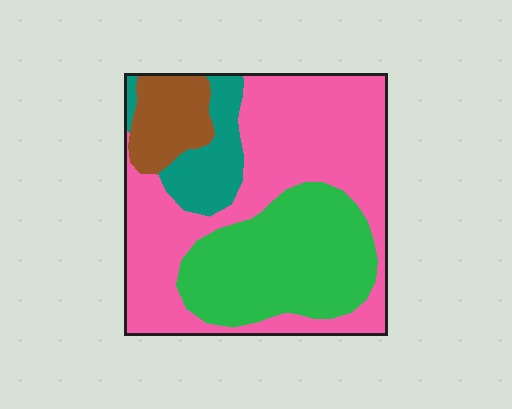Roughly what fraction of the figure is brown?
Brown takes up less than a sixth of the figure.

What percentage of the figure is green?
Green covers 30% of the figure.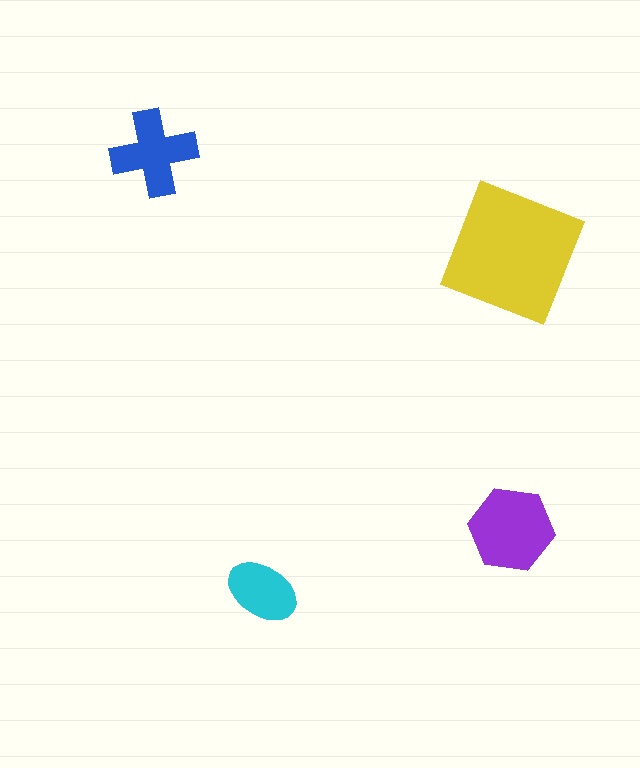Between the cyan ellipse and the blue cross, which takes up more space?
The blue cross.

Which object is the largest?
The yellow square.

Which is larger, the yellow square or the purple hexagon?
The yellow square.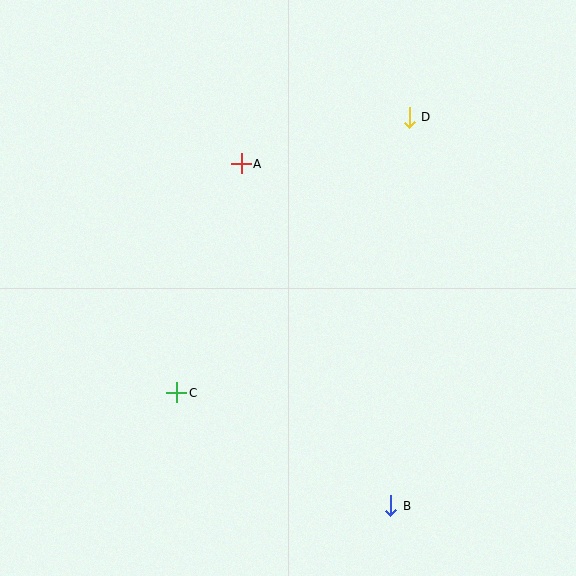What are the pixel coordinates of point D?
Point D is at (409, 117).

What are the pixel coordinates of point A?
Point A is at (241, 164).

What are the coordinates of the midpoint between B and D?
The midpoint between B and D is at (400, 312).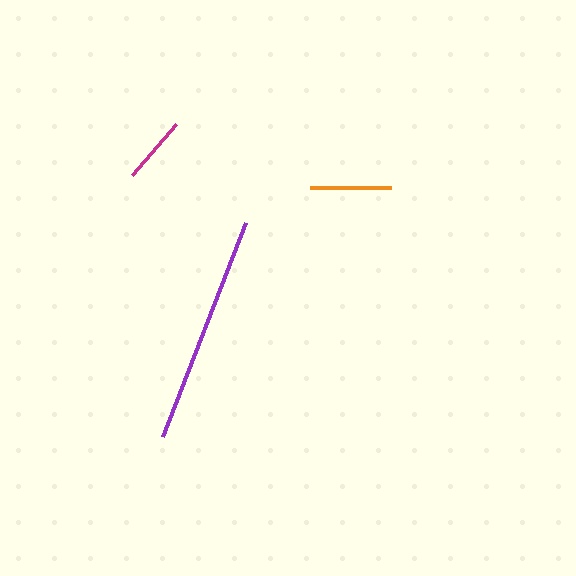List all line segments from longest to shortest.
From longest to shortest: purple, orange, magenta.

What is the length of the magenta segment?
The magenta segment is approximately 68 pixels long.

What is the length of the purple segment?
The purple segment is approximately 229 pixels long.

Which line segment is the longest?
The purple line is the longest at approximately 229 pixels.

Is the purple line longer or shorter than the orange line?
The purple line is longer than the orange line.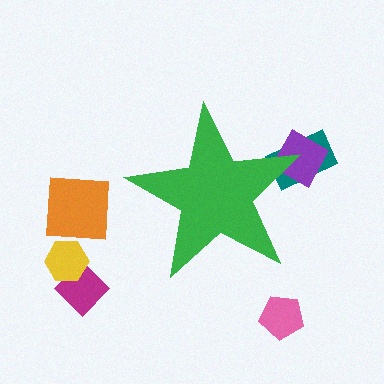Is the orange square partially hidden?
No, the orange square is fully visible.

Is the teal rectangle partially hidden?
Yes, the teal rectangle is partially hidden behind the green star.